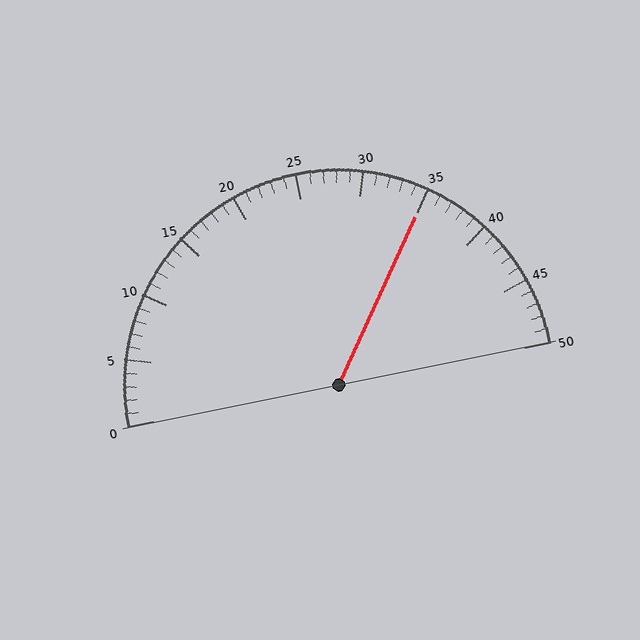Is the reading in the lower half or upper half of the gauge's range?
The reading is in the upper half of the range (0 to 50).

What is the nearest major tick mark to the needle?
The nearest major tick mark is 35.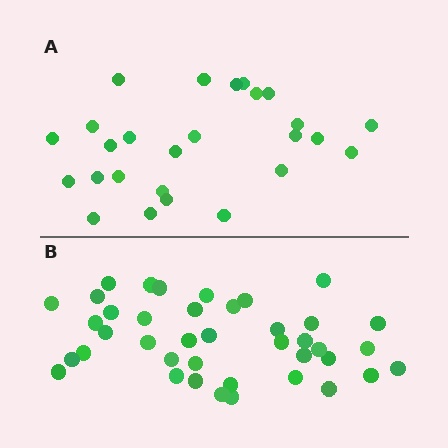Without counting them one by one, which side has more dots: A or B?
Region B (the bottom region) has more dots.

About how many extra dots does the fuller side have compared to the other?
Region B has approximately 15 more dots than region A.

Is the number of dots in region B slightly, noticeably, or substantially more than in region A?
Region B has substantially more. The ratio is roughly 1.5 to 1.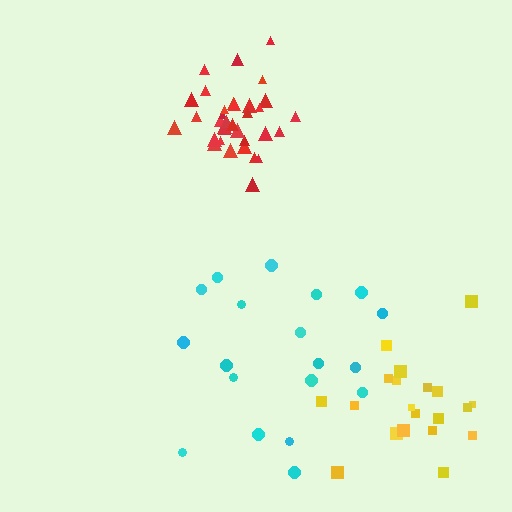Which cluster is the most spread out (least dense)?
Cyan.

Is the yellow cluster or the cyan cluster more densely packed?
Yellow.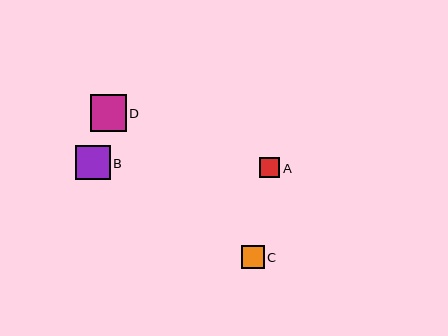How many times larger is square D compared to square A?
Square D is approximately 1.8 times the size of square A.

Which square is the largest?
Square D is the largest with a size of approximately 36 pixels.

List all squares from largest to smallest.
From largest to smallest: D, B, C, A.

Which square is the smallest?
Square A is the smallest with a size of approximately 20 pixels.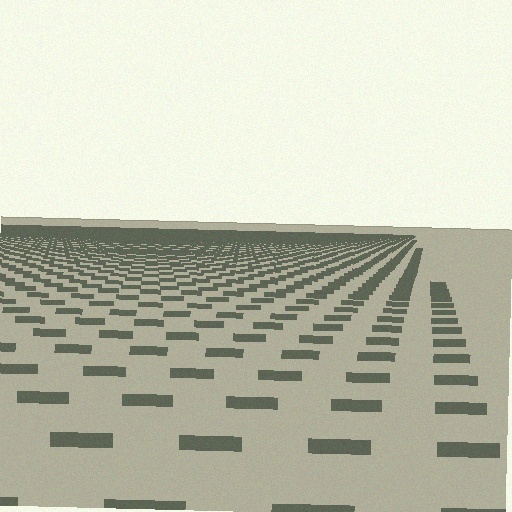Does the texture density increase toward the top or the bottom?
Density increases toward the top.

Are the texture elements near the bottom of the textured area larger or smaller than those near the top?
Larger. Near the bottom, elements are closer to the viewer and appear at a bigger on-screen size.